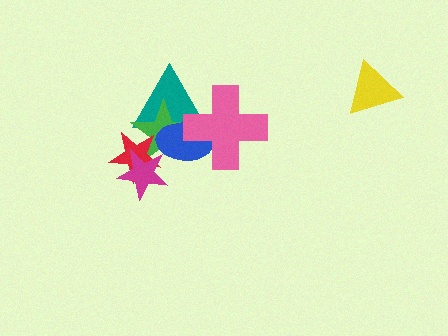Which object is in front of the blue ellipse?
The pink cross is in front of the blue ellipse.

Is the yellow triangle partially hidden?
No, no other shape covers it.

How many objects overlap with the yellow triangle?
0 objects overlap with the yellow triangle.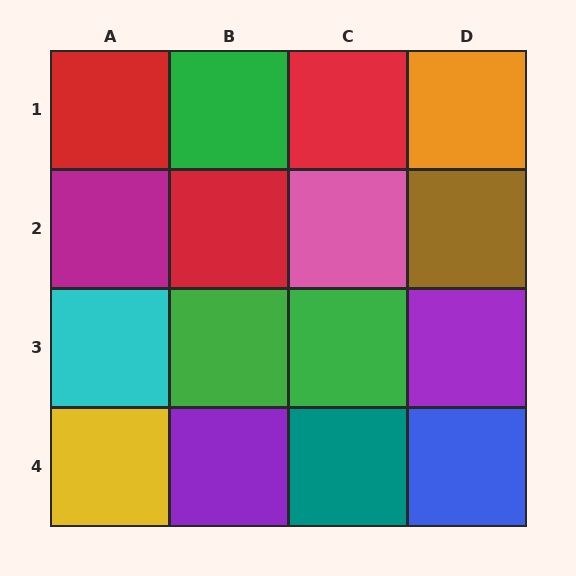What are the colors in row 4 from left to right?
Yellow, purple, teal, blue.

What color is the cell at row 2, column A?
Magenta.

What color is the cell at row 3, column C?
Green.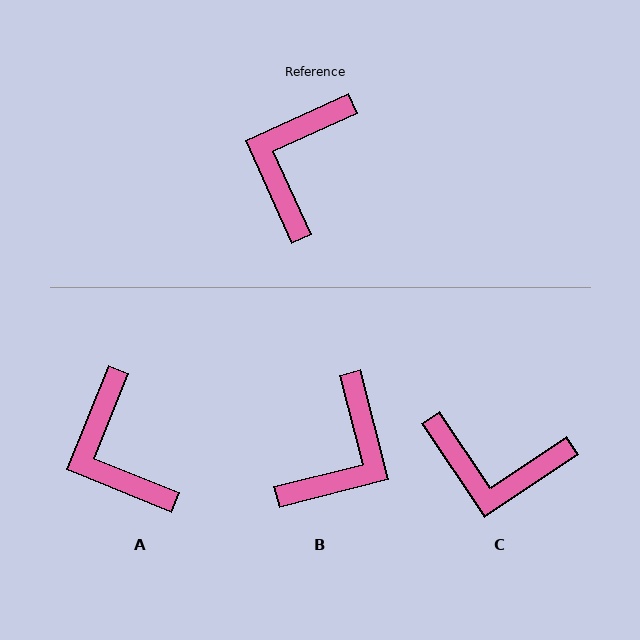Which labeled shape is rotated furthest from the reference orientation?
B, about 170 degrees away.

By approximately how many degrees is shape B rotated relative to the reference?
Approximately 170 degrees counter-clockwise.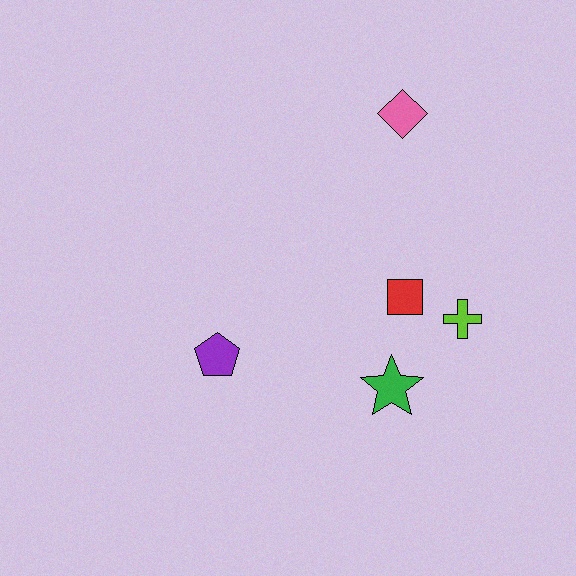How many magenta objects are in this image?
There are no magenta objects.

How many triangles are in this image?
There are no triangles.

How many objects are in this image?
There are 5 objects.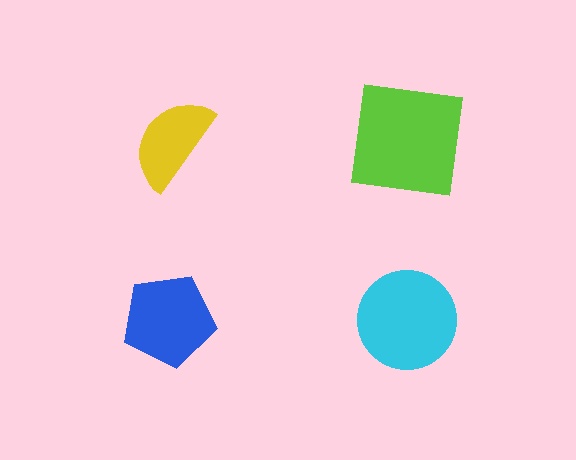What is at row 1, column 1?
A yellow semicircle.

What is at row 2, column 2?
A cyan circle.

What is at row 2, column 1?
A blue pentagon.